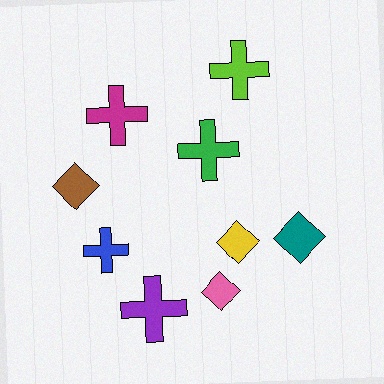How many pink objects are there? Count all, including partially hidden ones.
There is 1 pink object.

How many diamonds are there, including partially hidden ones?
There are 4 diamonds.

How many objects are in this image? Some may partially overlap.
There are 9 objects.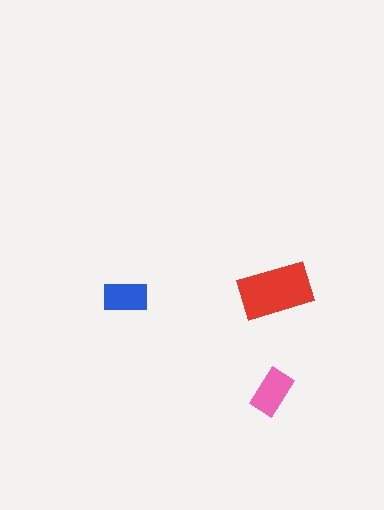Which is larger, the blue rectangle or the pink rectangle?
The pink one.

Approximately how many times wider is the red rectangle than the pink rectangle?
About 1.5 times wider.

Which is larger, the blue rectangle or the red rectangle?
The red one.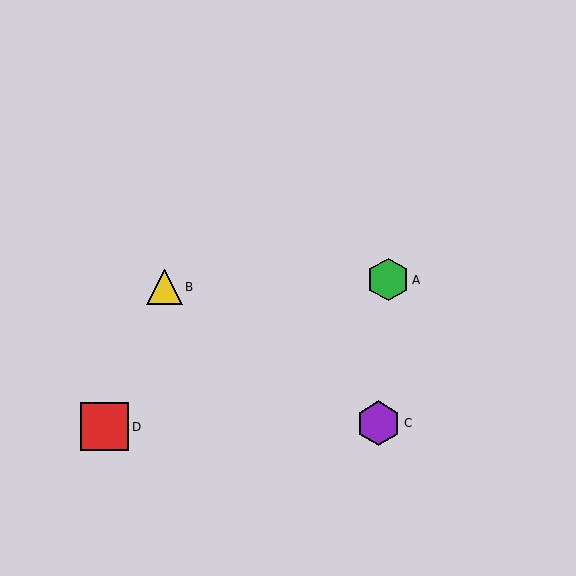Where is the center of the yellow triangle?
The center of the yellow triangle is at (164, 287).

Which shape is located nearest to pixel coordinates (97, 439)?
The red square (labeled D) at (105, 427) is nearest to that location.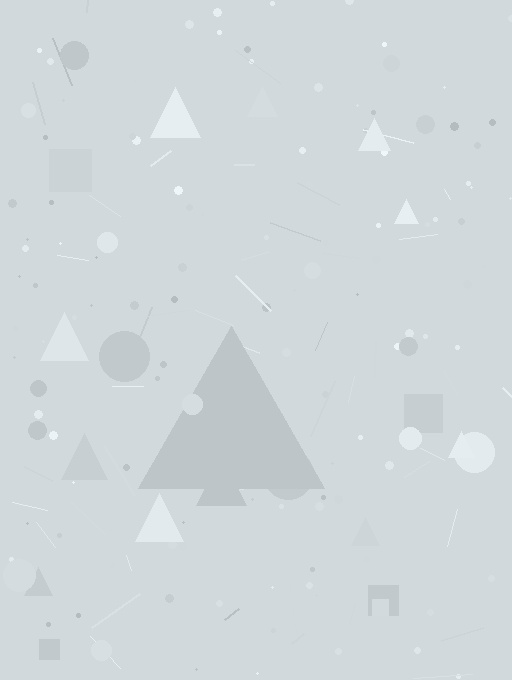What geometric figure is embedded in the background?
A triangle is embedded in the background.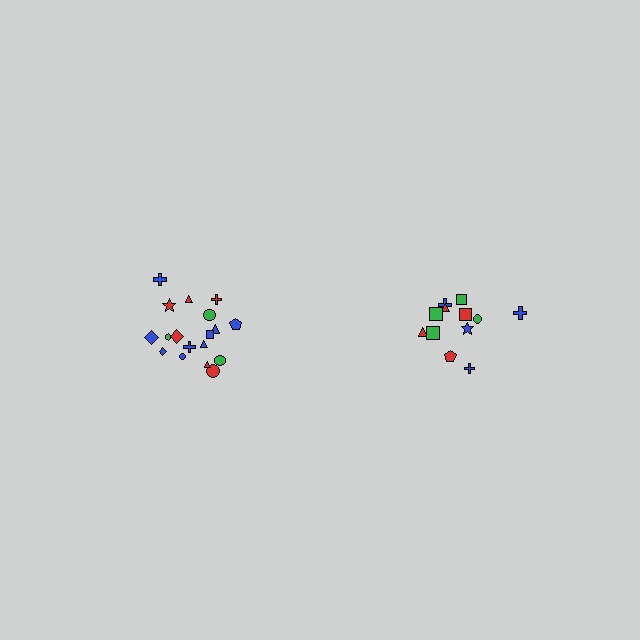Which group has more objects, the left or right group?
The left group.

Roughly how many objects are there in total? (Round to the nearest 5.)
Roughly 30 objects in total.